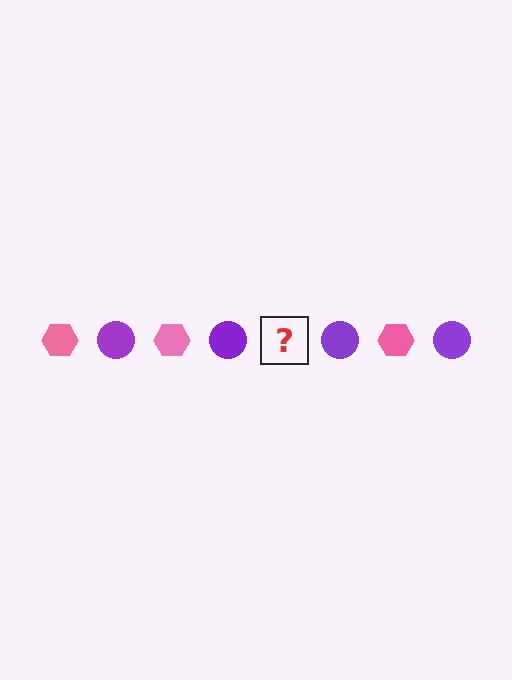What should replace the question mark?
The question mark should be replaced with a pink hexagon.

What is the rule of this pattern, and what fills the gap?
The rule is that the pattern alternates between pink hexagon and purple circle. The gap should be filled with a pink hexagon.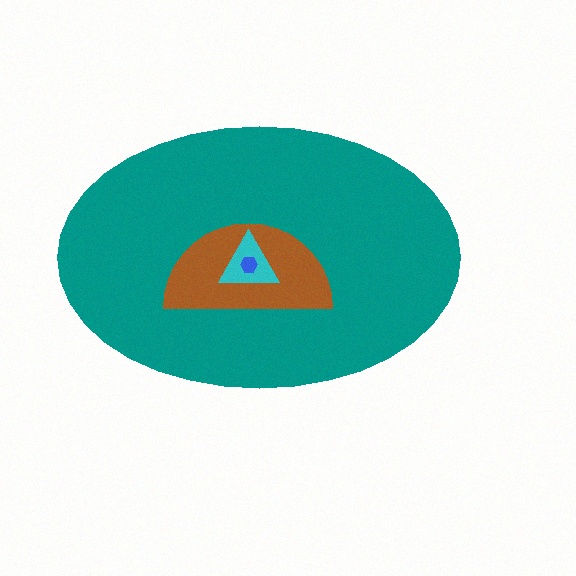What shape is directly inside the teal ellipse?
The brown semicircle.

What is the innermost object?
The blue hexagon.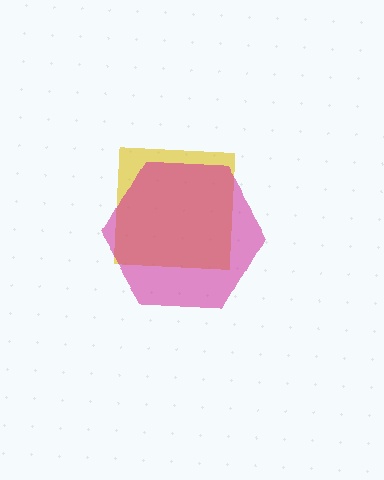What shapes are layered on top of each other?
The layered shapes are: a yellow square, a magenta hexagon.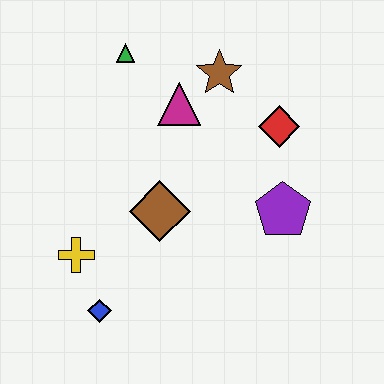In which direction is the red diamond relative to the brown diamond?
The red diamond is to the right of the brown diamond.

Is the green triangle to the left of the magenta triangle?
Yes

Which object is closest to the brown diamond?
The yellow cross is closest to the brown diamond.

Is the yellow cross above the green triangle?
No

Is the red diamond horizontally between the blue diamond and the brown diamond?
No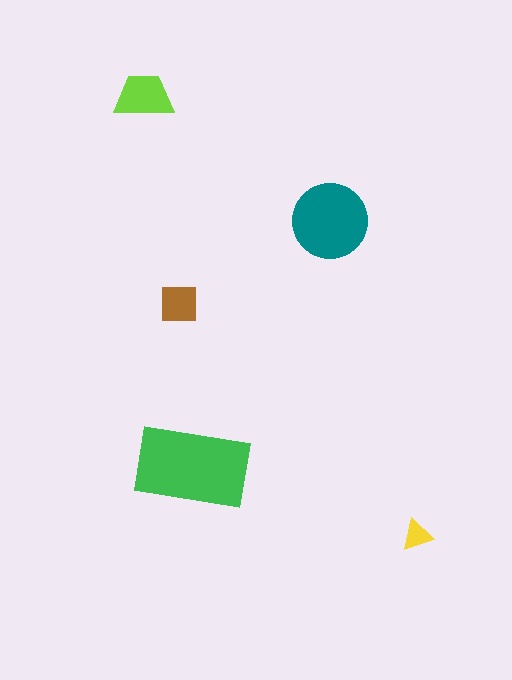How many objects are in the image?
There are 5 objects in the image.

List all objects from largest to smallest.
The green rectangle, the teal circle, the lime trapezoid, the brown square, the yellow triangle.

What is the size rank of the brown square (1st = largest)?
4th.